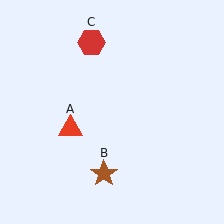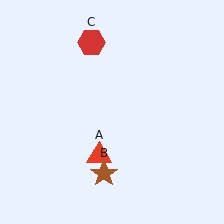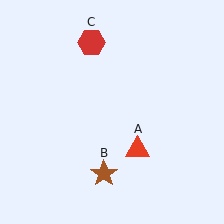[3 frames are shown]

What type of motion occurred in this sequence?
The red triangle (object A) rotated counterclockwise around the center of the scene.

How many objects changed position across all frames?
1 object changed position: red triangle (object A).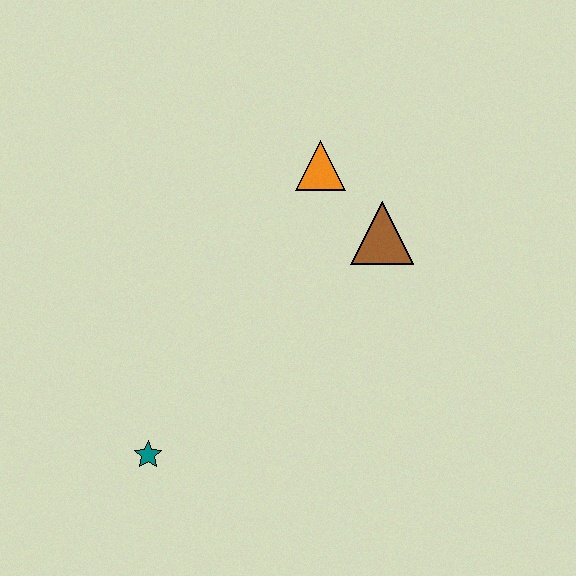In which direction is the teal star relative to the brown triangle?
The teal star is to the left of the brown triangle.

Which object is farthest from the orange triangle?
The teal star is farthest from the orange triangle.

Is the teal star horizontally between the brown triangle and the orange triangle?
No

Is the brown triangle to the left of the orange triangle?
No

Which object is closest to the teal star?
The brown triangle is closest to the teal star.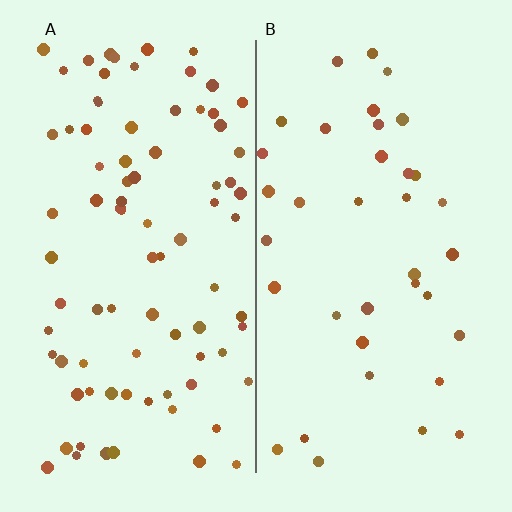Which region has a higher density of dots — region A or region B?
A (the left).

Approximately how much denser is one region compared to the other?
Approximately 2.3× — region A over region B.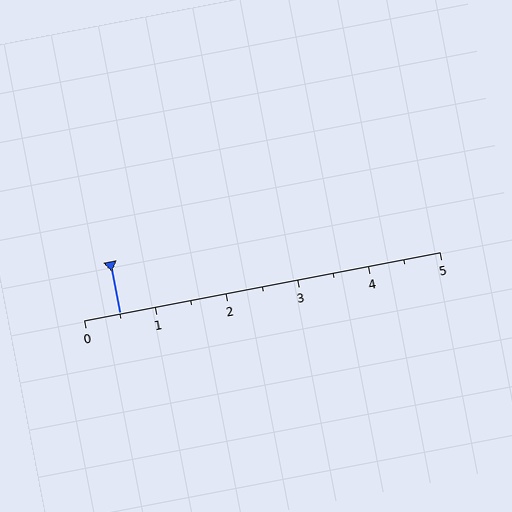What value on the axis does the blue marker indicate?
The marker indicates approximately 0.5.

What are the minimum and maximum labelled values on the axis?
The axis runs from 0 to 5.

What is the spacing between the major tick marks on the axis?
The major ticks are spaced 1 apart.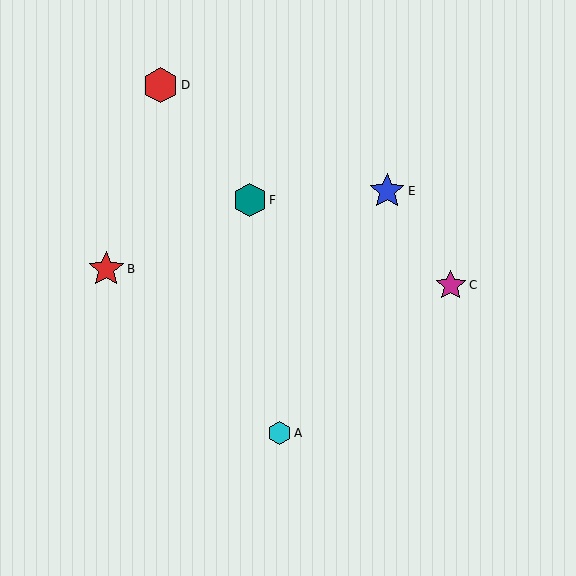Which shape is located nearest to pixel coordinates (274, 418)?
The cyan hexagon (labeled A) at (279, 433) is nearest to that location.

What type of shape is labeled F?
Shape F is a teal hexagon.